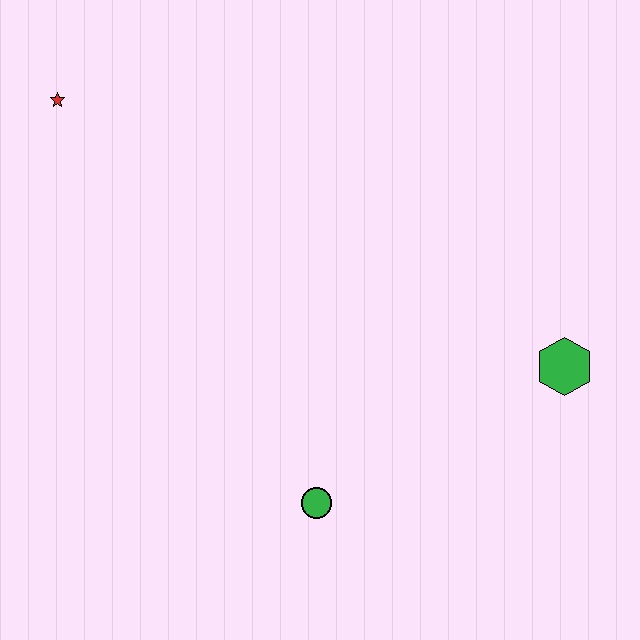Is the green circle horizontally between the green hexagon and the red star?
Yes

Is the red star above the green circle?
Yes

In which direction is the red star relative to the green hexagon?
The red star is to the left of the green hexagon.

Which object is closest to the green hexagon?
The green circle is closest to the green hexagon.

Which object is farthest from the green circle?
The red star is farthest from the green circle.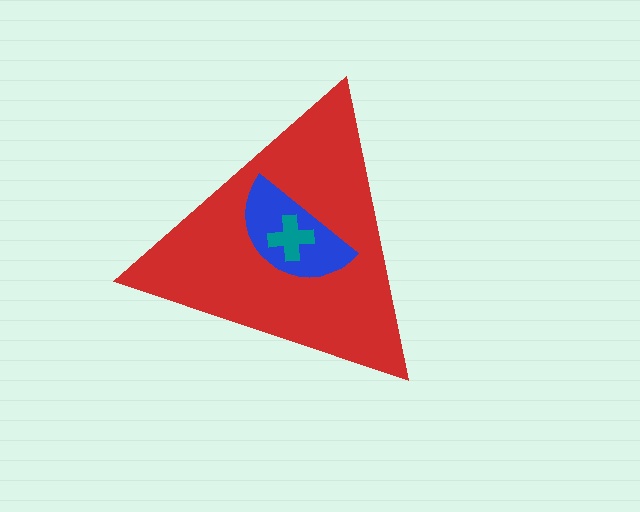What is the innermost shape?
The teal cross.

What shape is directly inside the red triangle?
The blue semicircle.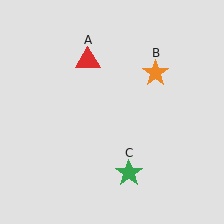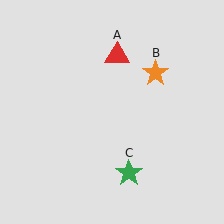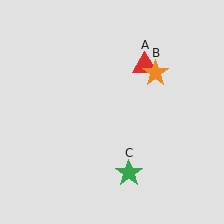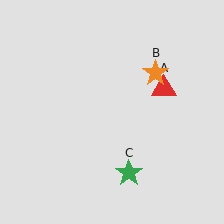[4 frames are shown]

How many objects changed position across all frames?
1 object changed position: red triangle (object A).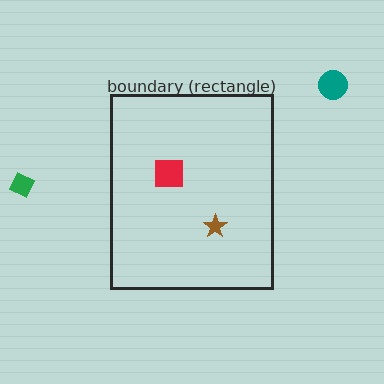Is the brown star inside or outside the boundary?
Inside.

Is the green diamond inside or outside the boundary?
Outside.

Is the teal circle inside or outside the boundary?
Outside.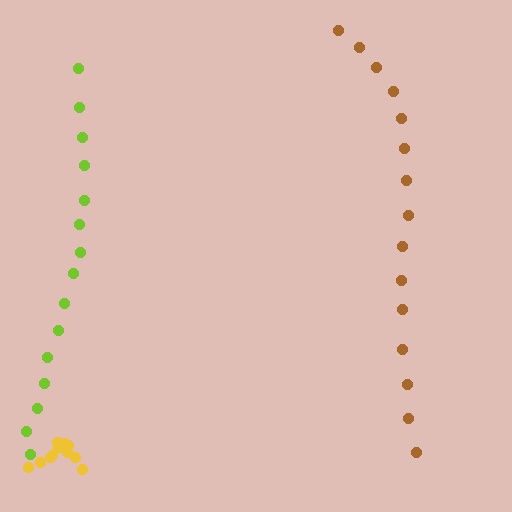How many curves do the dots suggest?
There are 3 distinct paths.